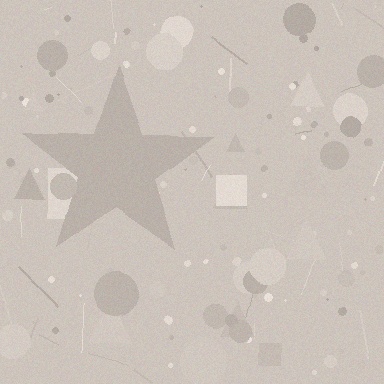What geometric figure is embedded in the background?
A star is embedded in the background.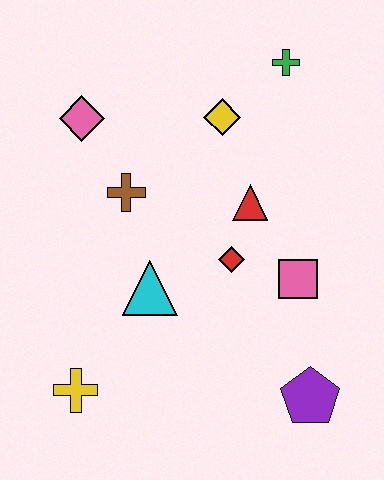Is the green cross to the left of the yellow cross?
No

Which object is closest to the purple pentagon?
The pink square is closest to the purple pentagon.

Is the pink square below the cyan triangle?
No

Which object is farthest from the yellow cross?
The green cross is farthest from the yellow cross.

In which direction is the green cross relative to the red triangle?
The green cross is above the red triangle.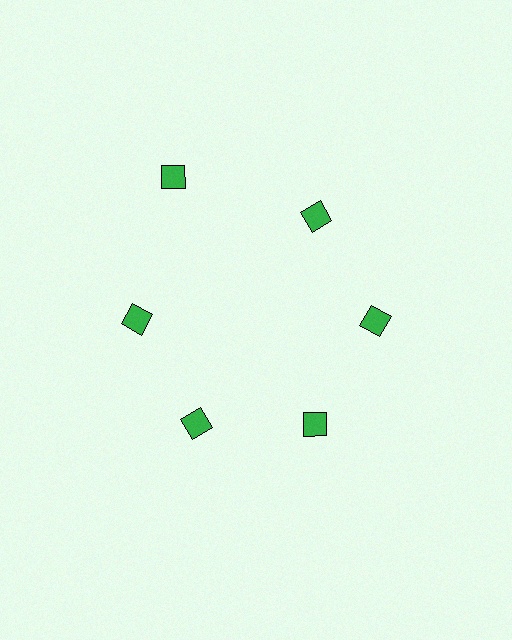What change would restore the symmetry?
The symmetry would be restored by moving it inward, back onto the ring so that all 6 diamonds sit at equal angles and equal distance from the center.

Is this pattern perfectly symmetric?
No. The 6 green diamonds are arranged in a ring, but one element near the 11 o'clock position is pushed outward from the center, breaking the 6-fold rotational symmetry.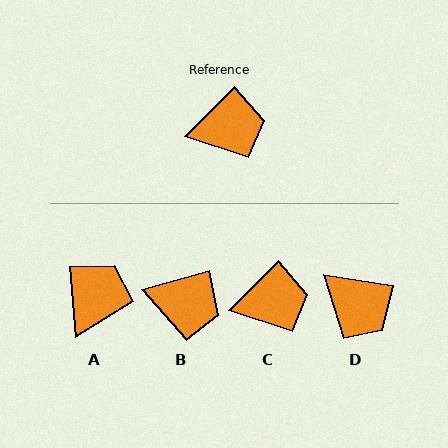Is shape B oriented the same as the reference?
No, it is off by about 30 degrees.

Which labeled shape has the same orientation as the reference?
C.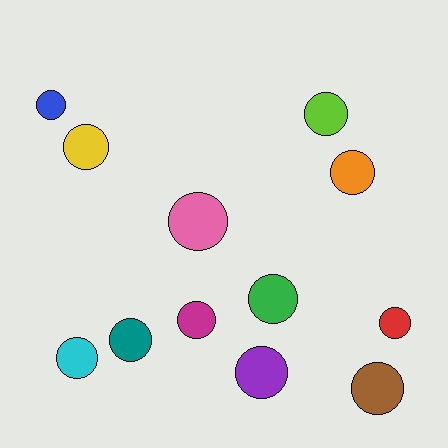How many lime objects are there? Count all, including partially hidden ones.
There is 1 lime object.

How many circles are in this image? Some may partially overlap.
There are 12 circles.